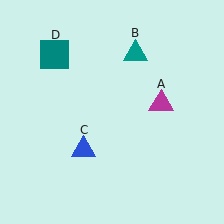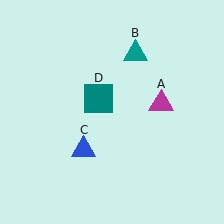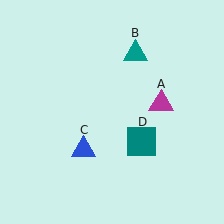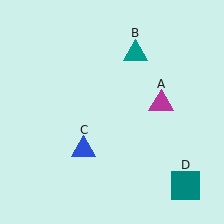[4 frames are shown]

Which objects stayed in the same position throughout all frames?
Magenta triangle (object A) and teal triangle (object B) and blue triangle (object C) remained stationary.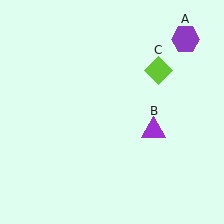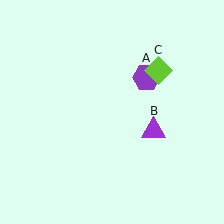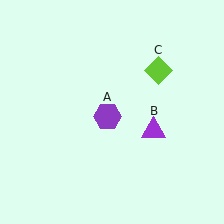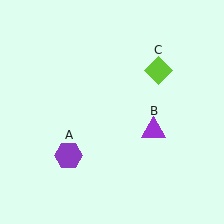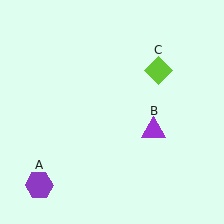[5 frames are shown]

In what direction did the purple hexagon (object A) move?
The purple hexagon (object A) moved down and to the left.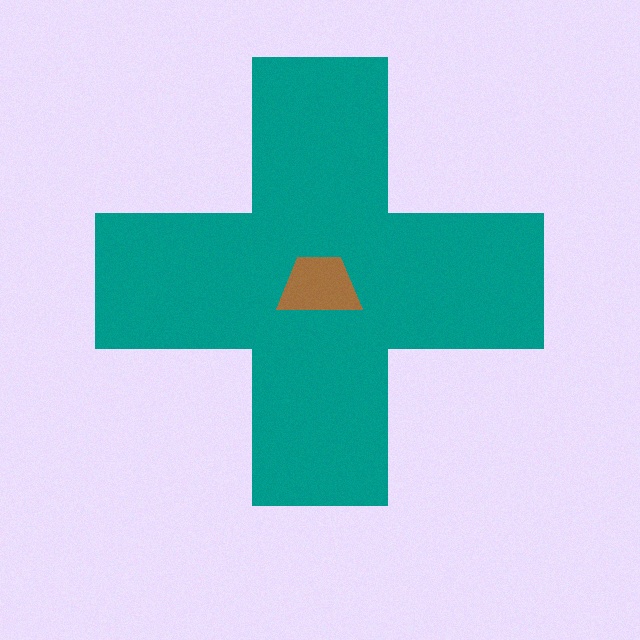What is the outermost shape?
The teal cross.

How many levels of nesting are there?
2.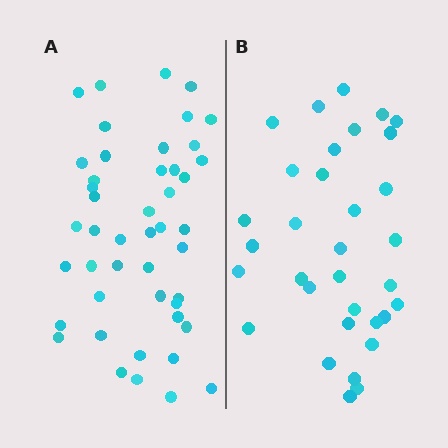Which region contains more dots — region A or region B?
Region A (the left region) has more dots.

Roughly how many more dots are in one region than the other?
Region A has approximately 15 more dots than region B.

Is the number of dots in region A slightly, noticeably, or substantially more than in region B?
Region A has noticeably more, but not dramatically so. The ratio is roughly 1.4 to 1.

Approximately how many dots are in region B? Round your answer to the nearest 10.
About 30 dots. (The exact count is 33, which rounds to 30.)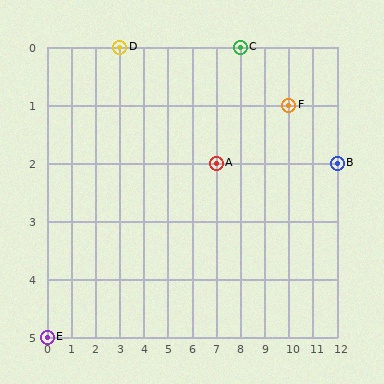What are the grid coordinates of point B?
Point B is at grid coordinates (12, 2).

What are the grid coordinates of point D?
Point D is at grid coordinates (3, 0).